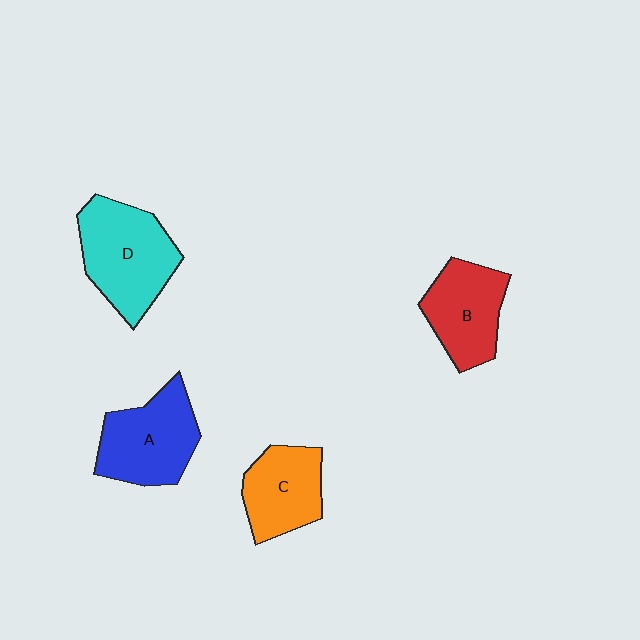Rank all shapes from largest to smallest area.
From largest to smallest: D (cyan), A (blue), B (red), C (orange).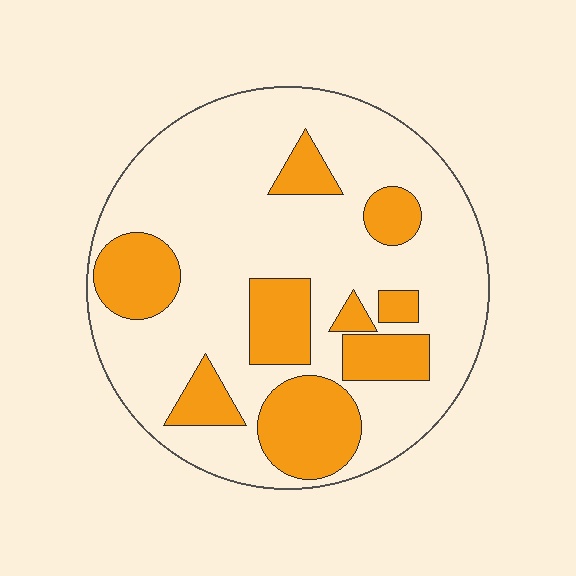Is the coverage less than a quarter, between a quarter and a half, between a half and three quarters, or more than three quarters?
Between a quarter and a half.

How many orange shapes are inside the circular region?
9.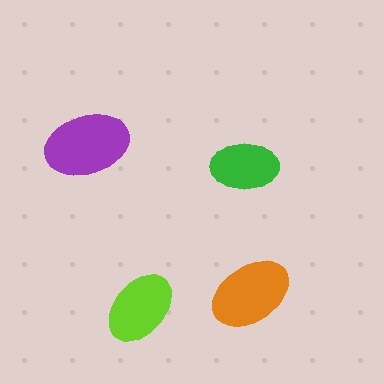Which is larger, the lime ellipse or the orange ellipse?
The orange one.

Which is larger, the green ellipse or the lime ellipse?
The lime one.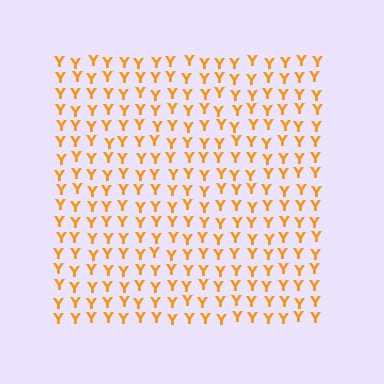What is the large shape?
The large shape is a square.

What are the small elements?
The small elements are letter Y's.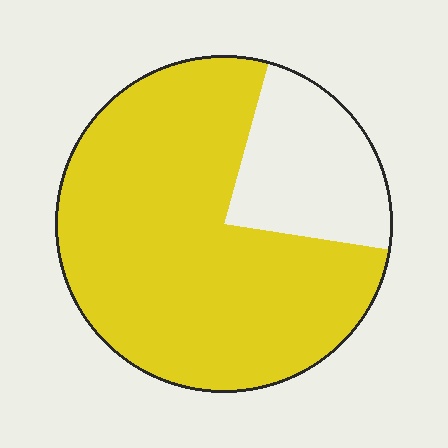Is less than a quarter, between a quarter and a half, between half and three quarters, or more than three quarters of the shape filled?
More than three quarters.